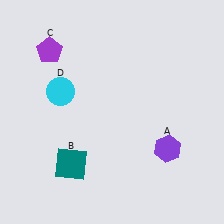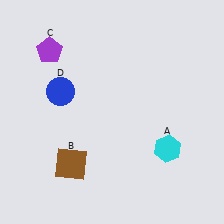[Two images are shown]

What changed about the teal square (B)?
In Image 1, B is teal. In Image 2, it changed to brown.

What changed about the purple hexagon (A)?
In Image 1, A is purple. In Image 2, it changed to cyan.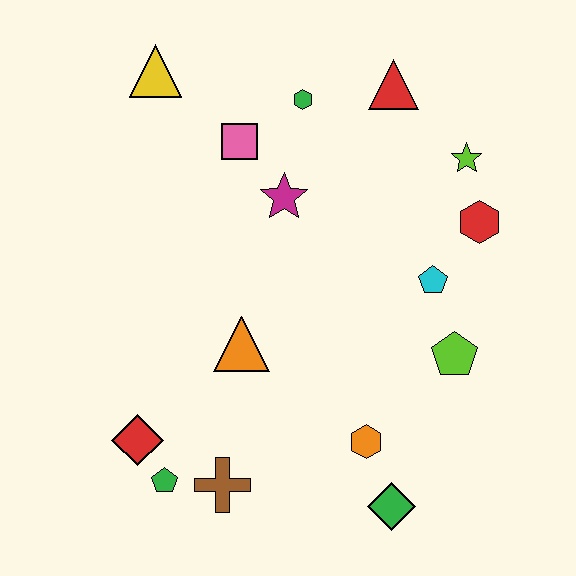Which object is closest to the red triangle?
The green hexagon is closest to the red triangle.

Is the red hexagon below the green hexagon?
Yes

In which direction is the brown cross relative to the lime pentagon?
The brown cross is to the left of the lime pentagon.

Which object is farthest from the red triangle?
The green pentagon is farthest from the red triangle.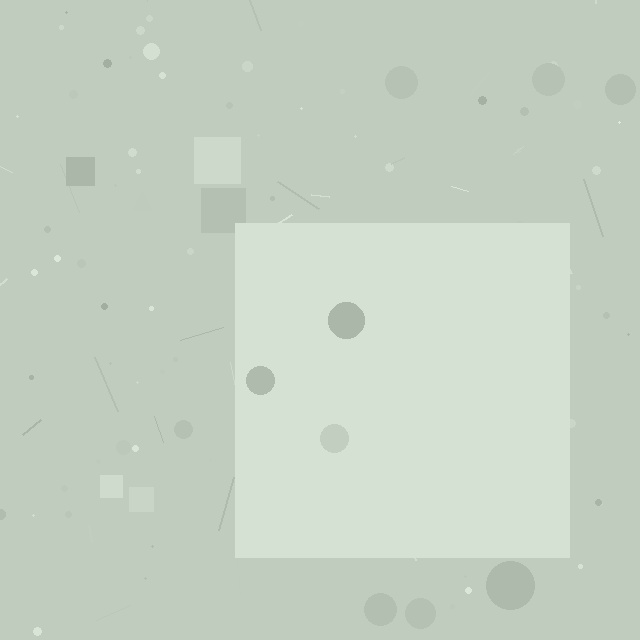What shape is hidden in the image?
A square is hidden in the image.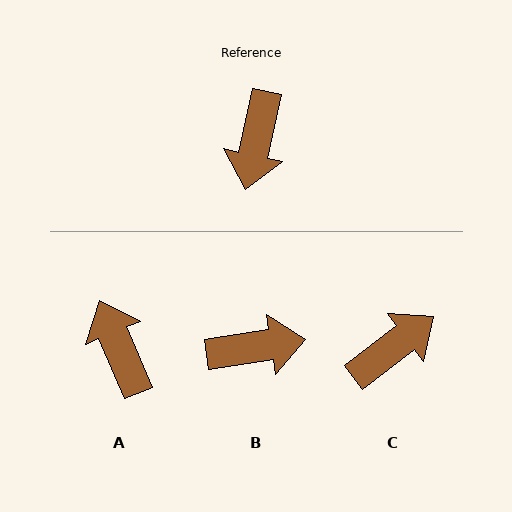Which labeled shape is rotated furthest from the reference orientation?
A, about 145 degrees away.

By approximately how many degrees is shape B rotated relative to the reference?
Approximately 111 degrees counter-clockwise.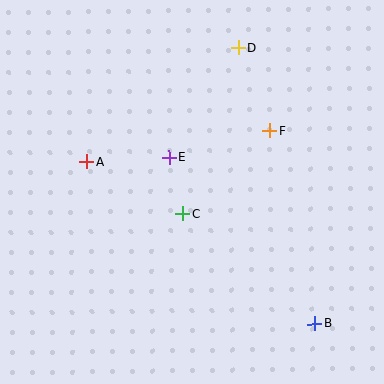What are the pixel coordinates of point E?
Point E is at (169, 157).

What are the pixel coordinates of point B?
Point B is at (315, 324).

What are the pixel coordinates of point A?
Point A is at (86, 162).